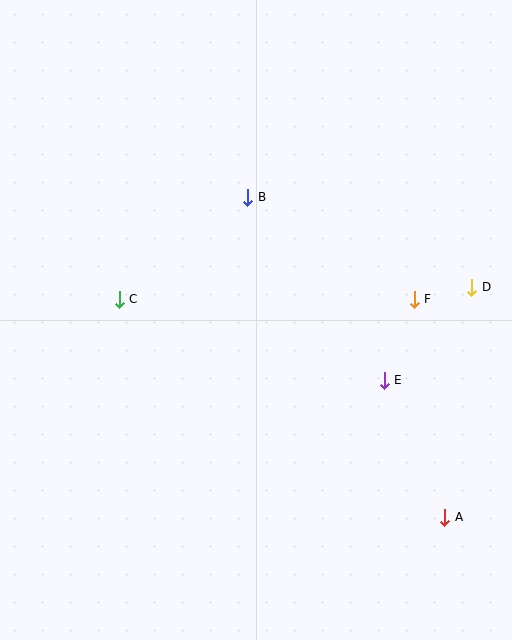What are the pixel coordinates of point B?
Point B is at (248, 197).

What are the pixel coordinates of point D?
Point D is at (472, 287).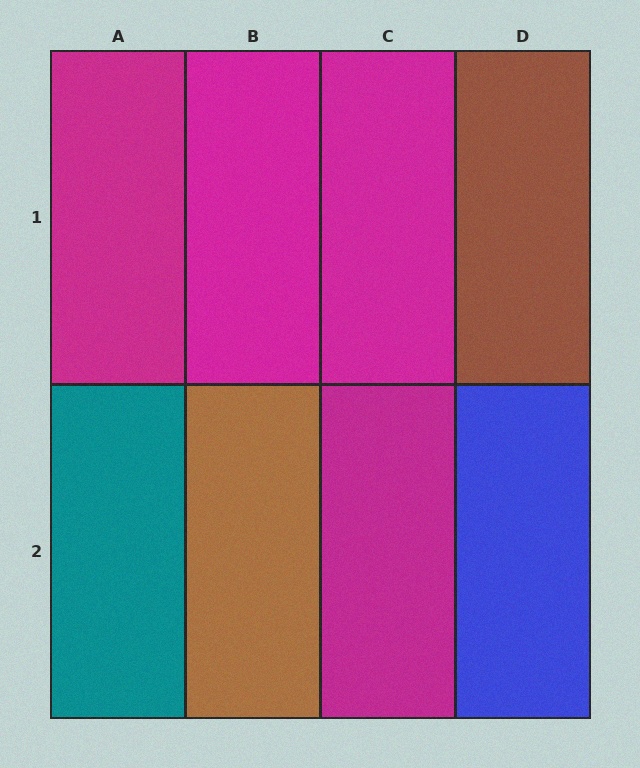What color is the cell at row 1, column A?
Magenta.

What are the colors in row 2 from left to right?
Teal, brown, magenta, blue.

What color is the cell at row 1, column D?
Brown.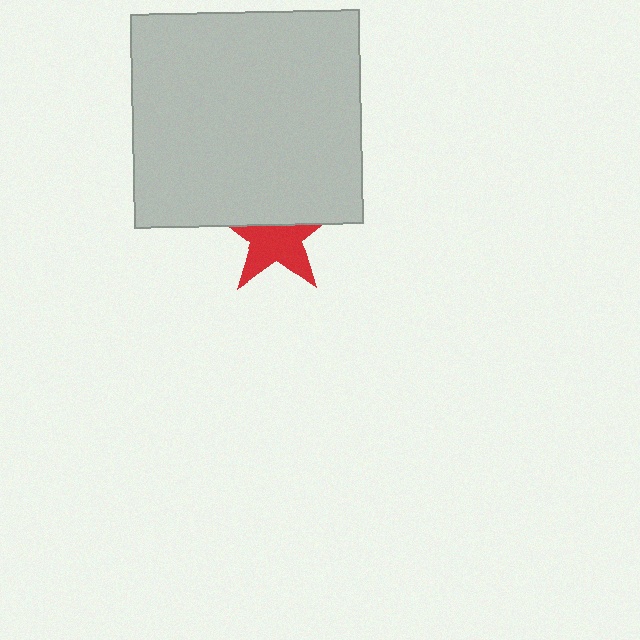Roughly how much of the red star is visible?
About half of it is visible (roughly 57%).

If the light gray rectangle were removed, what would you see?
You would see the complete red star.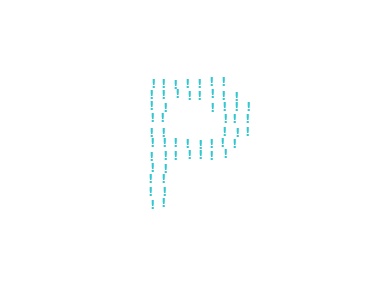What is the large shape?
The large shape is the letter P.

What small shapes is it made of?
It is made of small exclamation marks.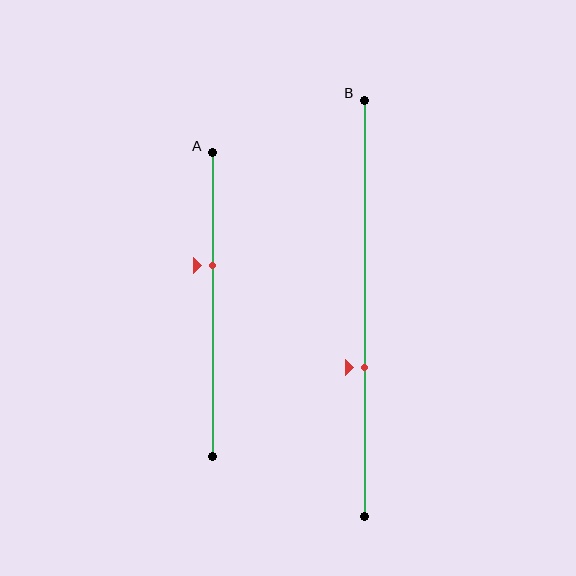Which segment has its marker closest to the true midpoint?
Segment A has its marker closest to the true midpoint.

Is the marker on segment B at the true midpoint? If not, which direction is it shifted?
No, the marker on segment B is shifted downward by about 14% of the segment length.